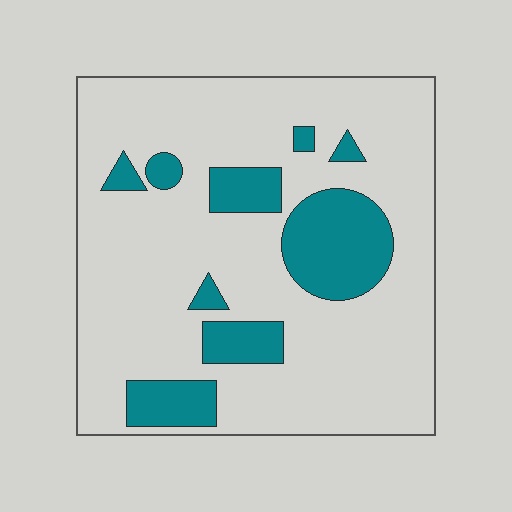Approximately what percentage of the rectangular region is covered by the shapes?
Approximately 20%.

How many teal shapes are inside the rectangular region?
9.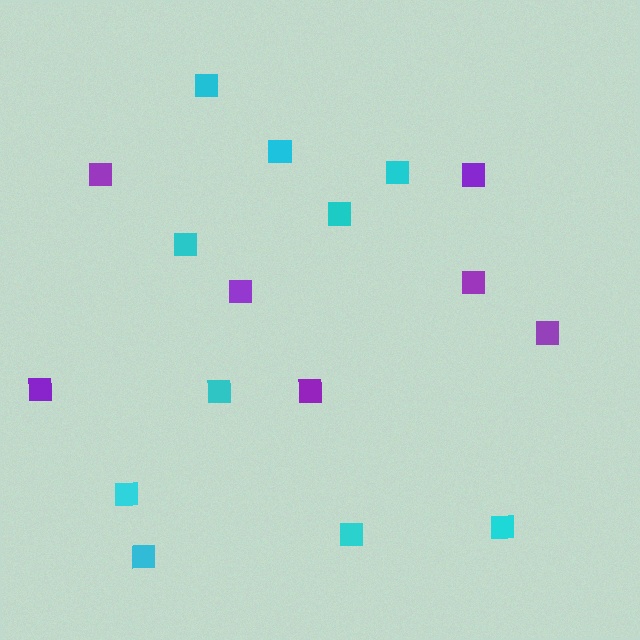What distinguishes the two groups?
There are 2 groups: one group of purple squares (7) and one group of cyan squares (10).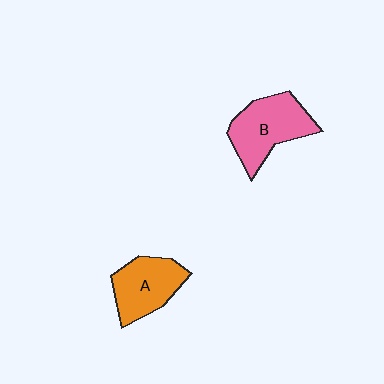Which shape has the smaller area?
Shape A (orange).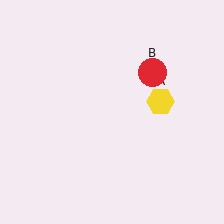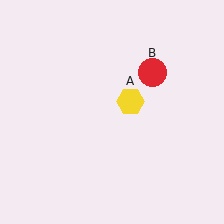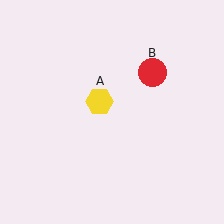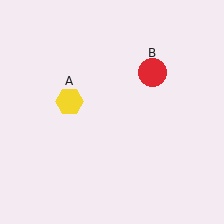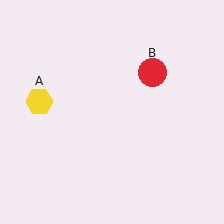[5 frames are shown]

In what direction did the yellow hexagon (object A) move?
The yellow hexagon (object A) moved left.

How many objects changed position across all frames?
1 object changed position: yellow hexagon (object A).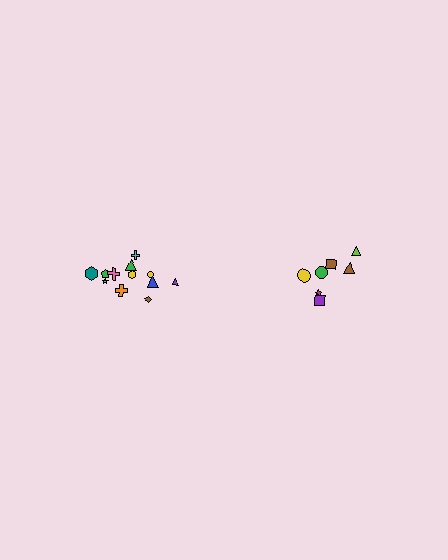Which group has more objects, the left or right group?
The left group.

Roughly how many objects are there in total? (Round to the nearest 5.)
Roughly 20 objects in total.